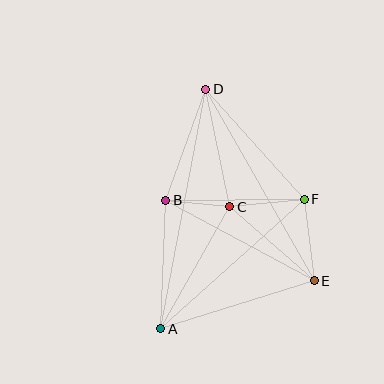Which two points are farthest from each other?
Points A and D are farthest from each other.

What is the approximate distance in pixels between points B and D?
The distance between B and D is approximately 118 pixels.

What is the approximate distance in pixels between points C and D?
The distance between C and D is approximately 120 pixels.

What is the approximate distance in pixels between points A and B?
The distance between A and B is approximately 128 pixels.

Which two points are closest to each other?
Points B and C are closest to each other.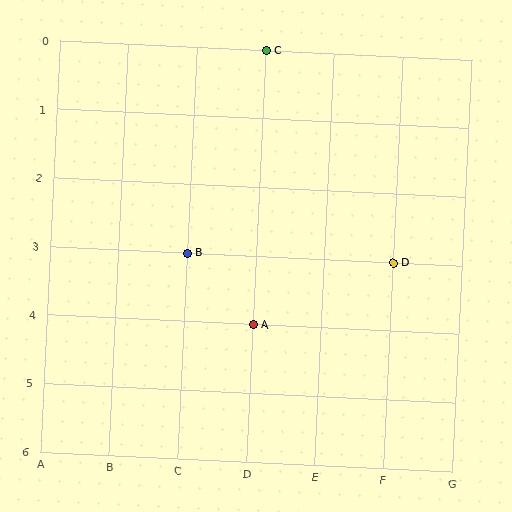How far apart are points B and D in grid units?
Points B and D are 3 columns apart.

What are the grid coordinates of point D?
Point D is at grid coordinates (F, 3).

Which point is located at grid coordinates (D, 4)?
Point A is at (D, 4).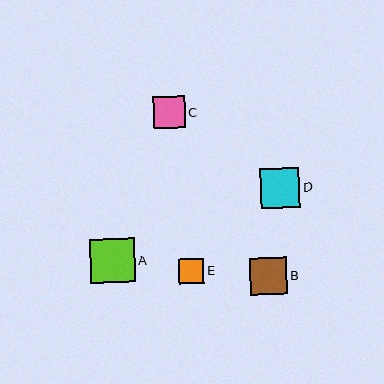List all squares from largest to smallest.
From largest to smallest: A, D, B, C, E.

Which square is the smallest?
Square E is the smallest with a size of approximately 25 pixels.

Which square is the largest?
Square A is the largest with a size of approximately 45 pixels.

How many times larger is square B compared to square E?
Square B is approximately 1.5 times the size of square E.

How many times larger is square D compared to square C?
Square D is approximately 1.2 times the size of square C.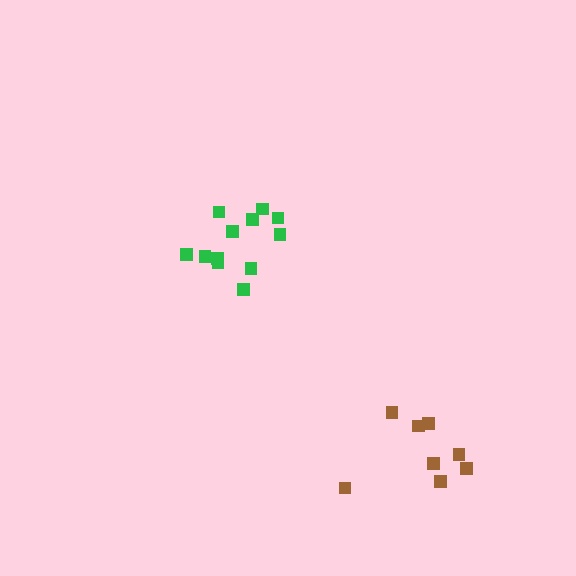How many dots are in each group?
Group 1: 12 dots, Group 2: 8 dots (20 total).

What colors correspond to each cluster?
The clusters are colored: green, brown.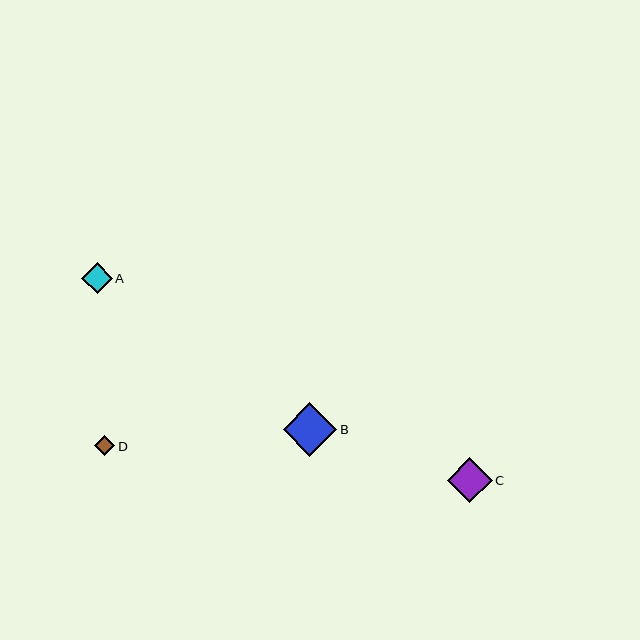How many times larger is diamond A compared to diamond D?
Diamond A is approximately 1.5 times the size of diamond D.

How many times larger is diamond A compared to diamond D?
Diamond A is approximately 1.5 times the size of diamond D.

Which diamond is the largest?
Diamond B is the largest with a size of approximately 54 pixels.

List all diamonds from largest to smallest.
From largest to smallest: B, C, A, D.